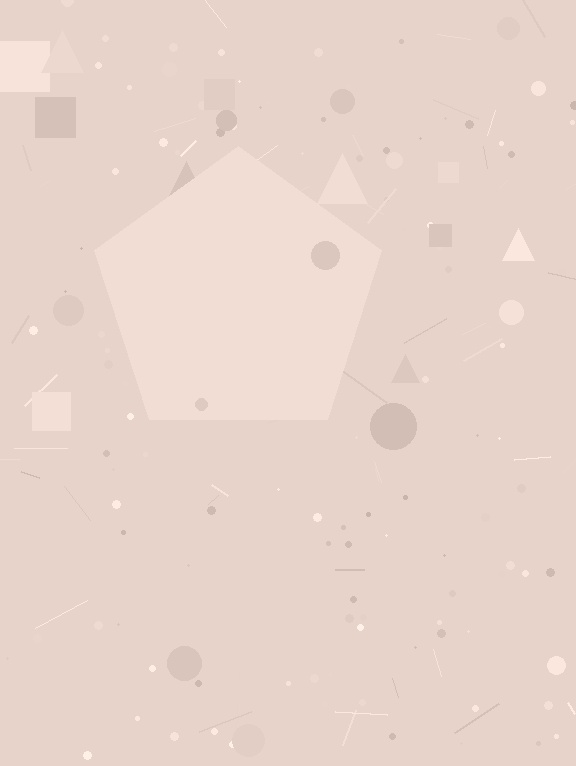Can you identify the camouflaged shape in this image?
The camouflaged shape is a pentagon.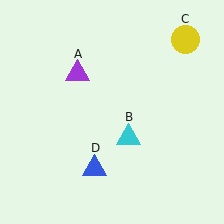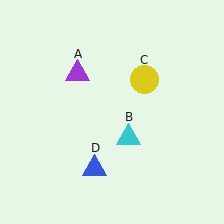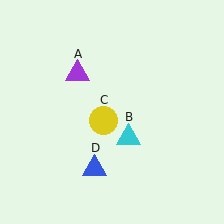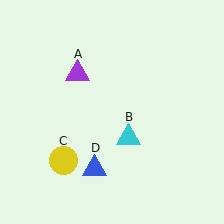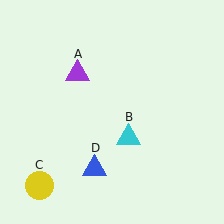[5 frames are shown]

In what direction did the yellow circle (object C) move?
The yellow circle (object C) moved down and to the left.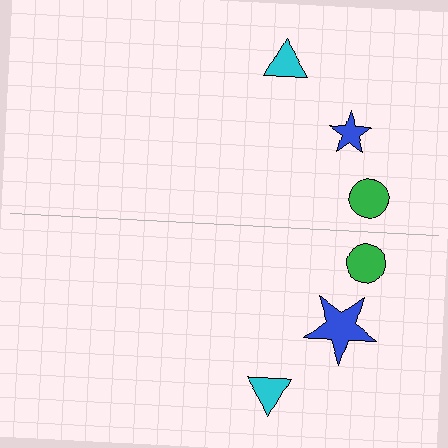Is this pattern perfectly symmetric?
No, the pattern is not perfectly symmetric. The blue star on the bottom side has a different size than its mirror counterpart.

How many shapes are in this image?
There are 6 shapes in this image.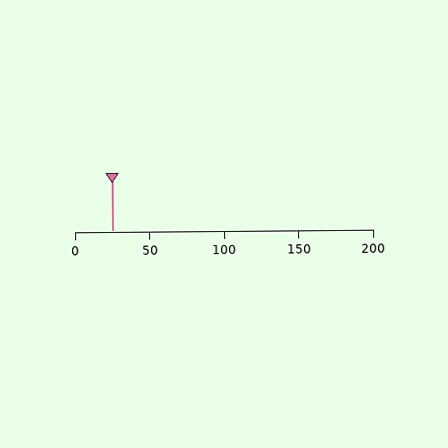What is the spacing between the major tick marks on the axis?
The major ticks are spaced 50 apart.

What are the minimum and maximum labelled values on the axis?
The axis runs from 0 to 200.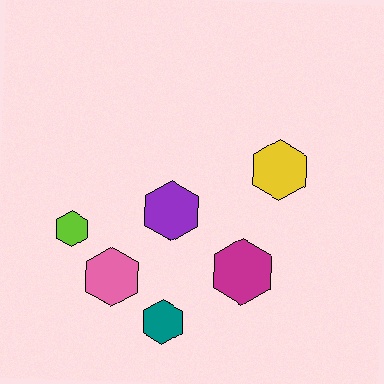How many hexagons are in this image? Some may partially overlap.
There are 6 hexagons.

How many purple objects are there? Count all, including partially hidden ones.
There is 1 purple object.